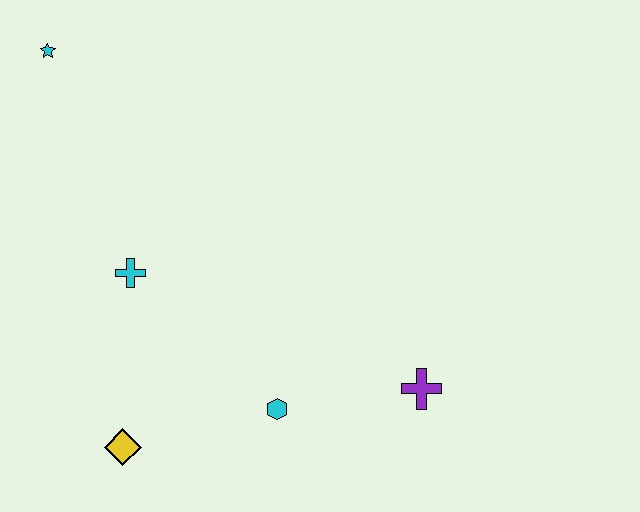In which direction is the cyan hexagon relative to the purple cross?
The cyan hexagon is to the left of the purple cross.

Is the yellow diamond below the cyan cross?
Yes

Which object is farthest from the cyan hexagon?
The cyan star is farthest from the cyan hexagon.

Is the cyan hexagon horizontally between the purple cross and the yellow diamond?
Yes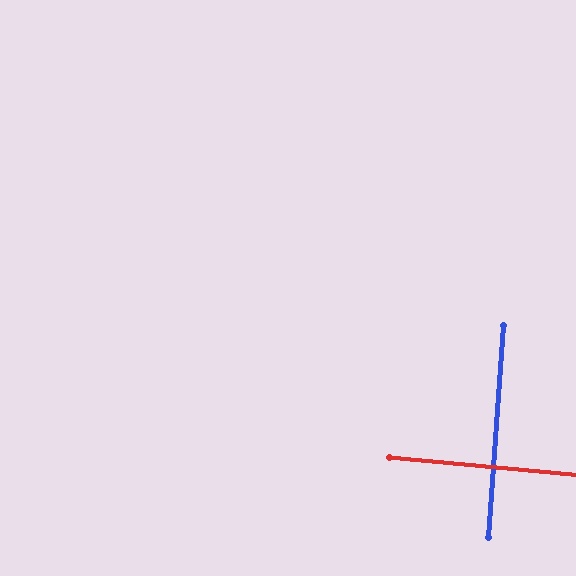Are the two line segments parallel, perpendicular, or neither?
Perpendicular — they meet at approximately 89°.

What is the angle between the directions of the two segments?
Approximately 89 degrees.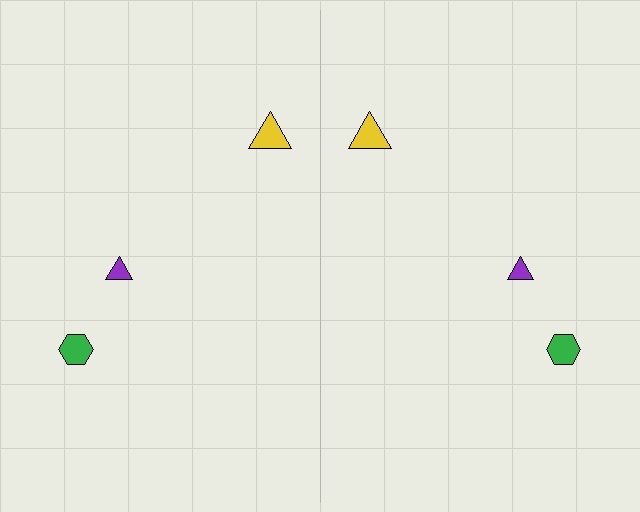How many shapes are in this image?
There are 6 shapes in this image.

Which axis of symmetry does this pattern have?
The pattern has a vertical axis of symmetry running through the center of the image.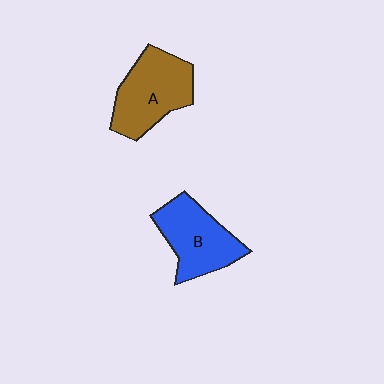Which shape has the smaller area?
Shape B (blue).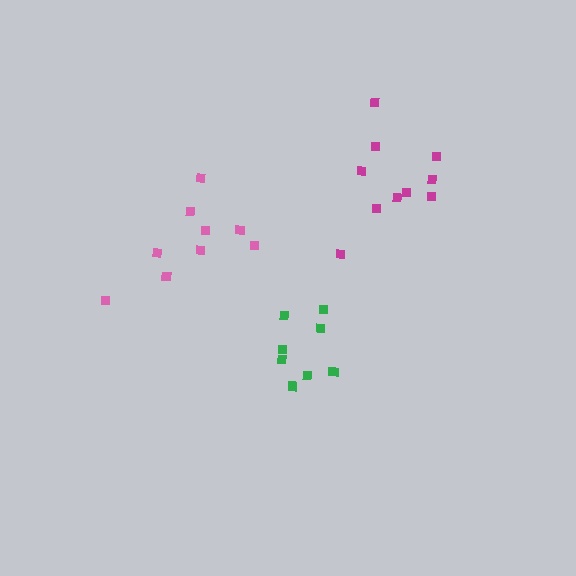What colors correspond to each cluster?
The clusters are colored: green, pink, magenta.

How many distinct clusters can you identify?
There are 3 distinct clusters.